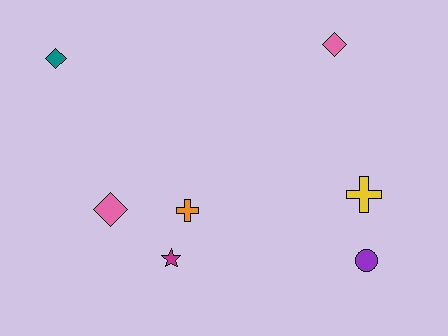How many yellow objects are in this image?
There is 1 yellow object.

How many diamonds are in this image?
There are 3 diamonds.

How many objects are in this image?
There are 7 objects.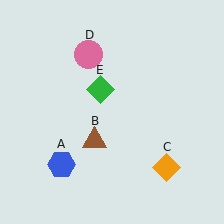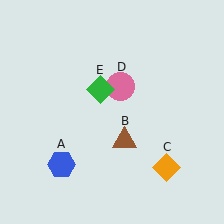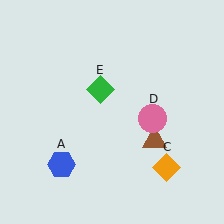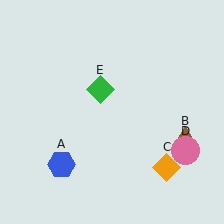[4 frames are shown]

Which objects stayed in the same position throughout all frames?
Blue hexagon (object A) and orange diamond (object C) and green diamond (object E) remained stationary.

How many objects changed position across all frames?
2 objects changed position: brown triangle (object B), pink circle (object D).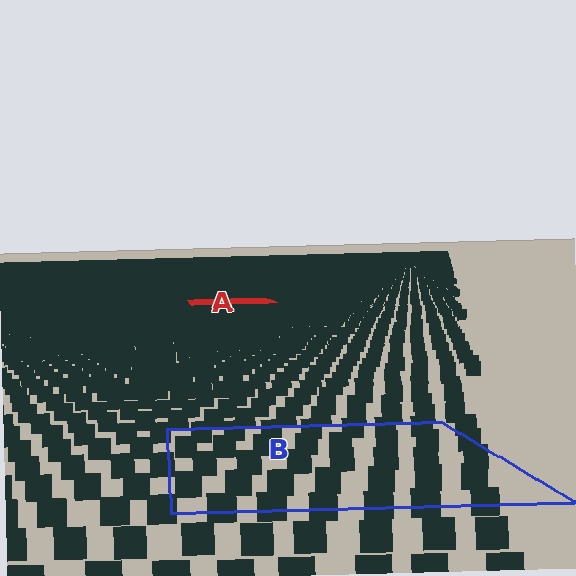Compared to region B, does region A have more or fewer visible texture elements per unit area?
Region A has more texture elements per unit area — they are packed more densely because it is farther away.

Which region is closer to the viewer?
Region B is closer. The texture elements there are larger and more spread out.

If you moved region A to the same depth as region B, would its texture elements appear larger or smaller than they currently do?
They would appear larger. At a closer depth, the same texture elements are projected at a bigger on-screen size.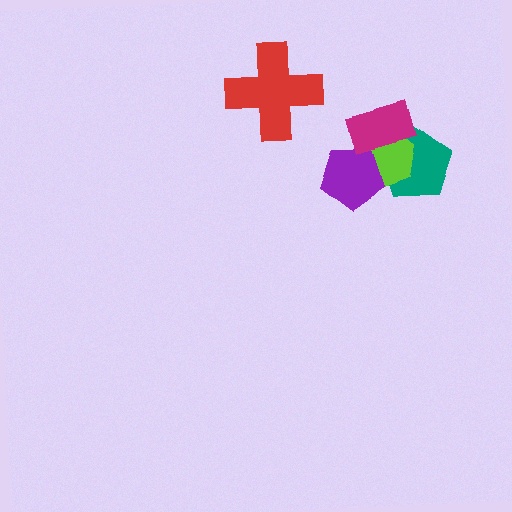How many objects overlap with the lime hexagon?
3 objects overlap with the lime hexagon.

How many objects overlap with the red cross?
0 objects overlap with the red cross.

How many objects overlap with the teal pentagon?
3 objects overlap with the teal pentagon.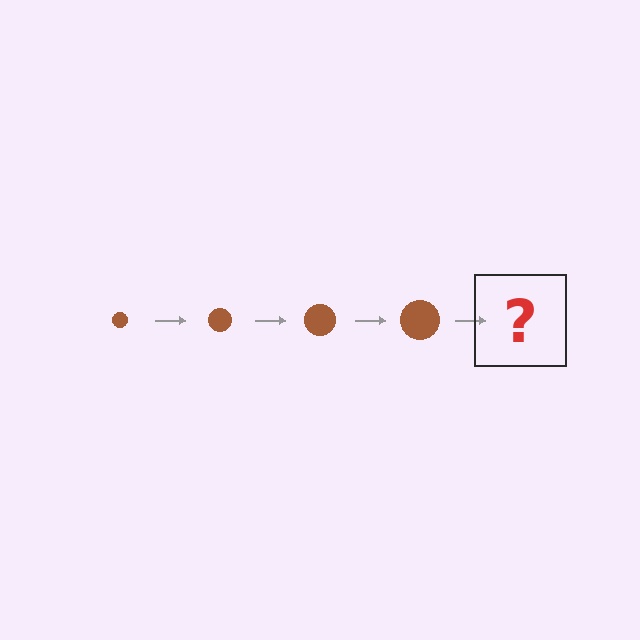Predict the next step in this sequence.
The next step is a brown circle, larger than the previous one.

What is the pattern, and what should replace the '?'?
The pattern is that the circle gets progressively larger each step. The '?' should be a brown circle, larger than the previous one.